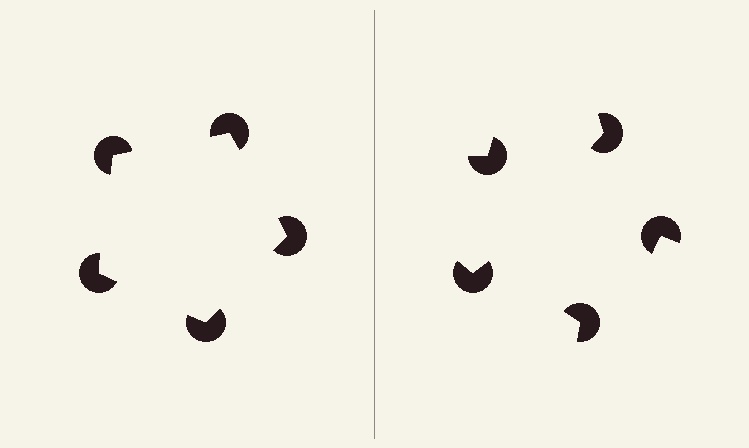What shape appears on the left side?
An illusory pentagon.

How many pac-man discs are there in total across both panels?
10 — 5 on each side.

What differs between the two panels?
The pac-man discs are positioned identically on both sides; only the wedge orientations differ. On the left they align to a pentagon; on the right they are misaligned.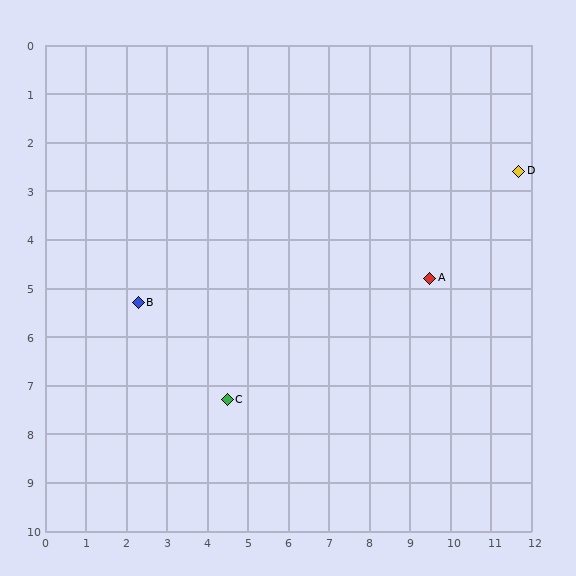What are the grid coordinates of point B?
Point B is at approximately (2.3, 5.3).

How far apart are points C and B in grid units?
Points C and B are about 3.0 grid units apart.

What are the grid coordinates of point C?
Point C is at approximately (4.5, 7.3).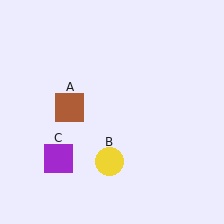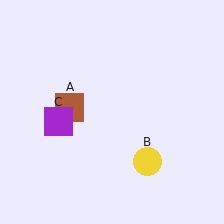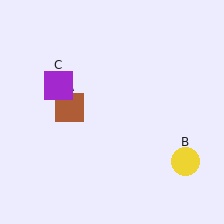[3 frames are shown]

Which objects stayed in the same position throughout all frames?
Brown square (object A) remained stationary.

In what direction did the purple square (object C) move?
The purple square (object C) moved up.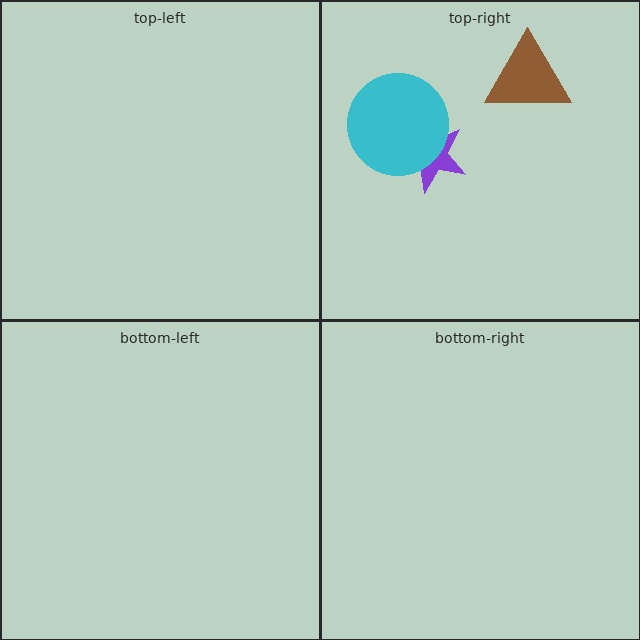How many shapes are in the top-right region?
3.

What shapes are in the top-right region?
The purple star, the brown triangle, the cyan circle.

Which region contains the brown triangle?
The top-right region.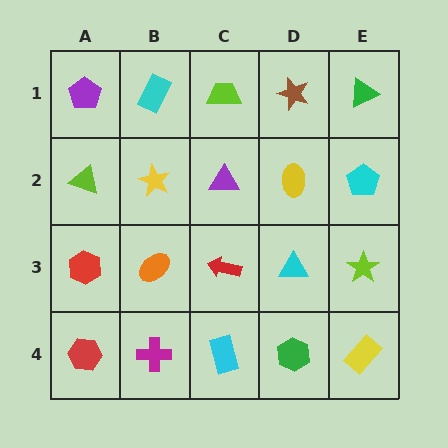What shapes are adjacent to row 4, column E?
A lime star (row 3, column E), a green hexagon (row 4, column D).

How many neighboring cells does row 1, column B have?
3.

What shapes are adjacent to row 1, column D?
A yellow ellipse (row 2, column D), a lime trapezoid (row 1, column C), a green triangle (row 1, column E).